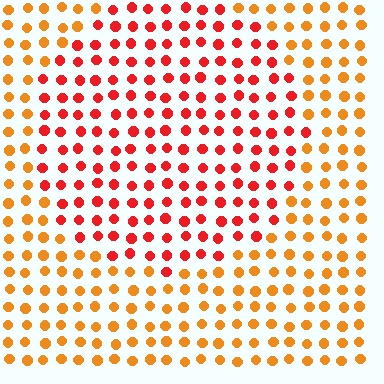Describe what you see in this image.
The image is filled with small orange elements in a uniform arrangement. A circle-shaped region is visible where the elements are tinted to a slightly different hue, forming a subtle color boundary.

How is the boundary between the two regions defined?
The boundary is defined purely by a slight shift in hue (about 35 degrees). Spacing, size, and orientation are identical on both sides.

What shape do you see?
I see a circle.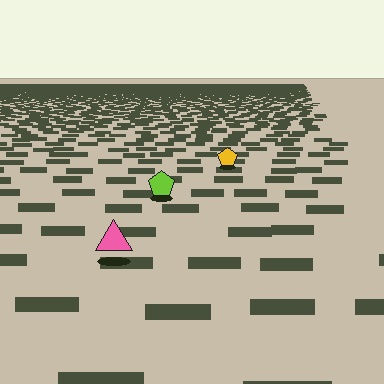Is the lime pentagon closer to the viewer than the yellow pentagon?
Yes. The lime pentagon is closer — you can tell from the texture gradient: the ground texture is coarser near it.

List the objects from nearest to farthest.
From nearest to farthest: the pink triangle, the lime pentagon, the yellow pentagon.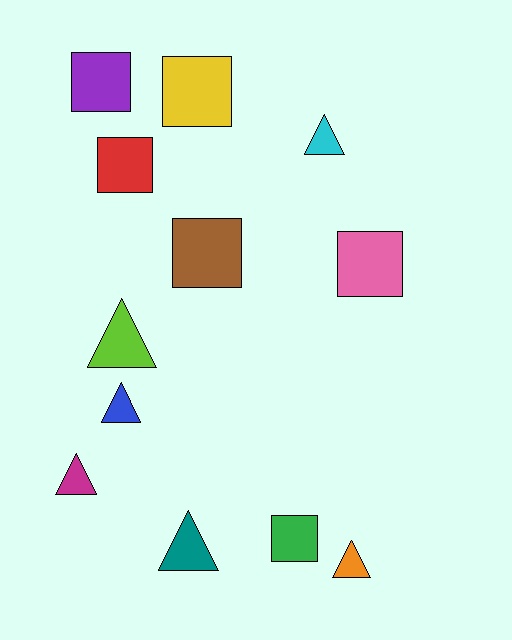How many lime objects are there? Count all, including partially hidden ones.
There is 1 lime object.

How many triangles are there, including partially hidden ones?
There are 6 triangles.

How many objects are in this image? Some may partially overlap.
There are 12 objects.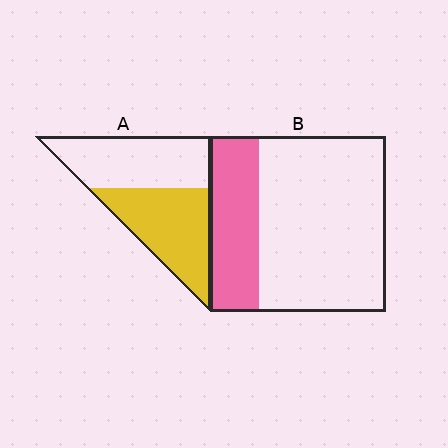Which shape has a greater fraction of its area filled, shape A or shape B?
Shape A.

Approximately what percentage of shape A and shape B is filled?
A is approximately 50% and B is approximately 30%.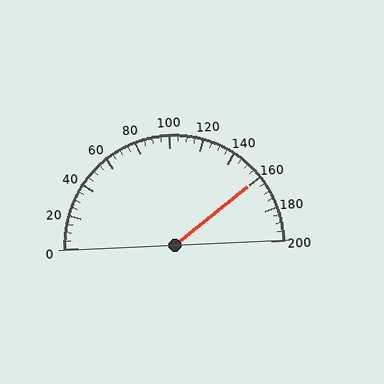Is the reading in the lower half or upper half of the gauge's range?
The reading is in the upper half of the range (0 to 200).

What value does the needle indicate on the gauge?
The needle indicates approximately 160.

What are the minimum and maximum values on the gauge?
The gauge ranges from 0 to 200.